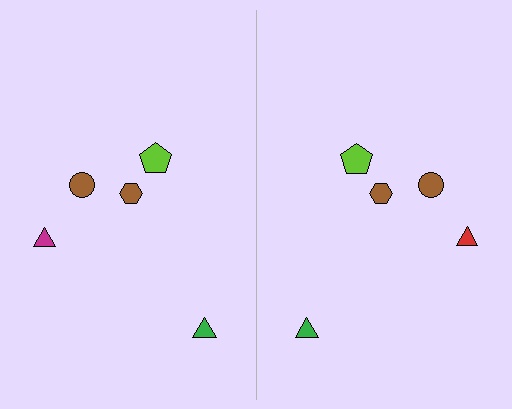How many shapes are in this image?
There are 10 shapes in this image.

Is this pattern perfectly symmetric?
No, the pattern is not perfectly symmetric. The red triangle on the right side breaks the symmetry — its mirror counterpart is magenta.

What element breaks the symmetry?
The red triangle on the right side breaks the symmetry — its mirror counterpart is magenta.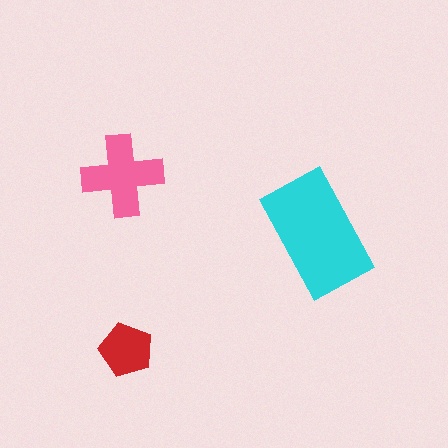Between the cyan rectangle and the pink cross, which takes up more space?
The cyan rectangle.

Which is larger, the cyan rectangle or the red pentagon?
The cyan rectangle.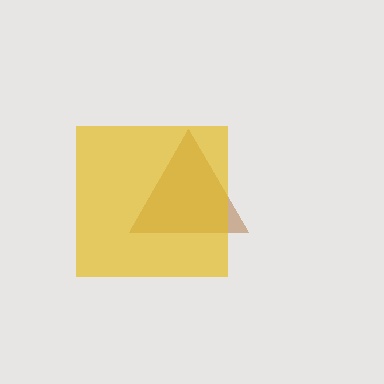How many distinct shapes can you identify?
There are 2 distinct shapes: a brown triangle, a yellow square.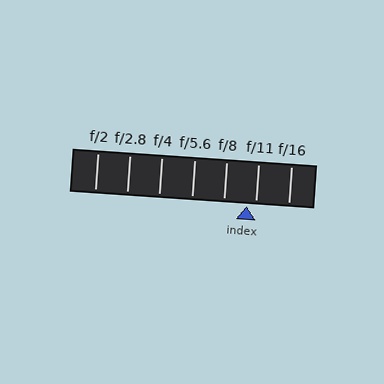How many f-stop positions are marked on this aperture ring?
There are 7 f-stop positions marked.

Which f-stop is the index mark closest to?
The index mark is closest to f/11.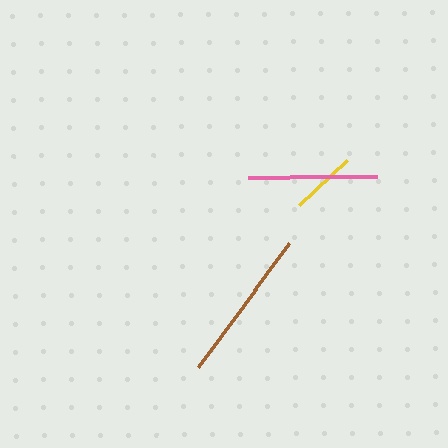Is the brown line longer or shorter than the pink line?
The brown line is longer than the pink line.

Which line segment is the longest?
The brown line is the longest at approximately 153 pixels.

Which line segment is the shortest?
The yellow line is the shortest at approximately 66 pixels.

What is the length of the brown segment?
The brown segment is approximately 153 pixels long.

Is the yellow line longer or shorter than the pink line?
The pink line is longer than the yellow line.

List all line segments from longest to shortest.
From longest to shortest: brown, pink, yellow.